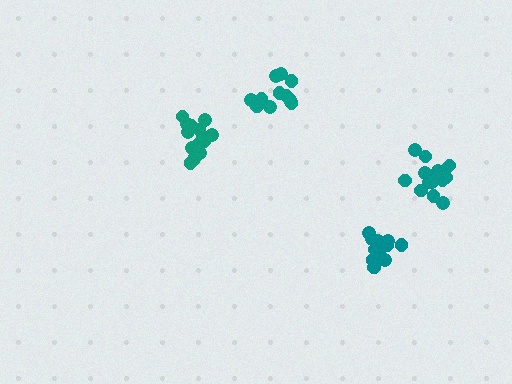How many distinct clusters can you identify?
There are 4 distinct clusters.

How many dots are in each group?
Group 1: 15 dots, Group 2: 11 dots, Group 3: 15 dots, Group 4: 13 dots (54 total).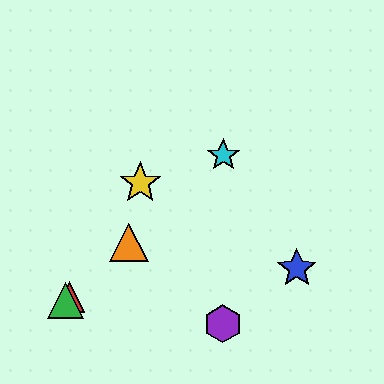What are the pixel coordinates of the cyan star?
The cyan star is at (223, 155).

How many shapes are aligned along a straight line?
4 shapes (the red triangle, the green triangle, the orange triangle, the cyan star) are aligned along a straight line.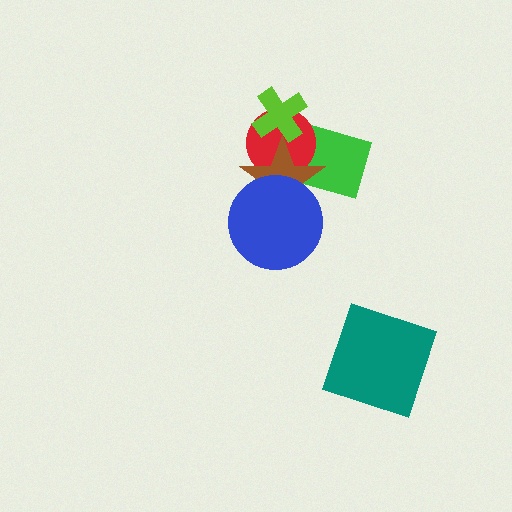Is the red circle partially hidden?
Yes, it is partially covered by another shape.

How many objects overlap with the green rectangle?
4 objects overlap with the green rectangle.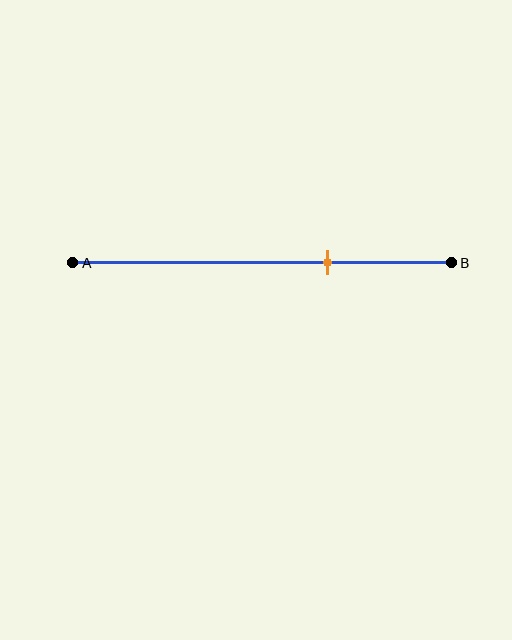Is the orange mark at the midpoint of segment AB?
No, the mark is at about 65% from A, not at the 50% midpoint.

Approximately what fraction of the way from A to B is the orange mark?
The orange mark is approximately 65% of the way from A to B.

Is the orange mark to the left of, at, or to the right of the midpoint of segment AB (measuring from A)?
The orange mark is to the right of the midpoint of segment AB.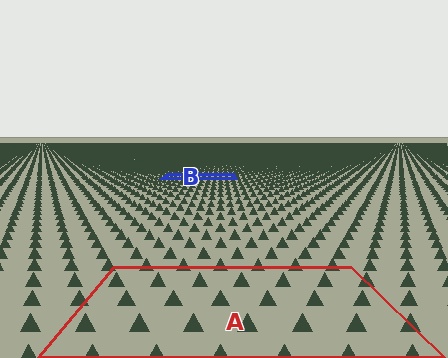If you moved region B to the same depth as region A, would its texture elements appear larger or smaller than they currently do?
They would appear larger. At a closer depth, the same texture elements are projected at a bigger on-screen size.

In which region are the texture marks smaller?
The texture marks are smaller in region B, because it is farther away.